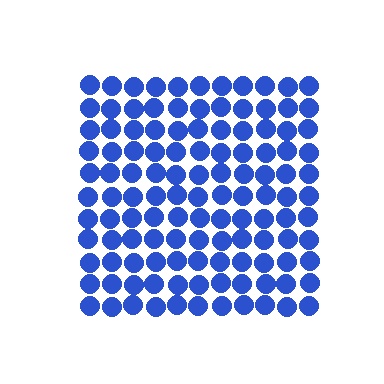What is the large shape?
The large shape is a square.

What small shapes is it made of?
It is made of small circles.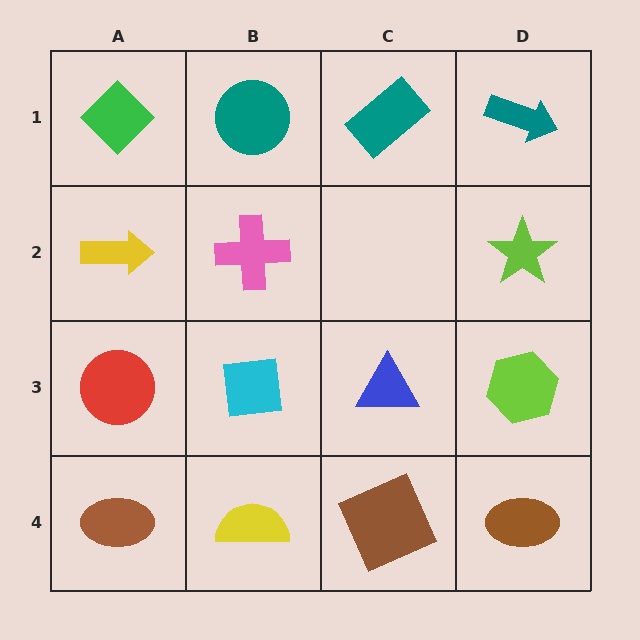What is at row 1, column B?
A teal circle.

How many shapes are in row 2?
3 shapes.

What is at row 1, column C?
A teal rectangle.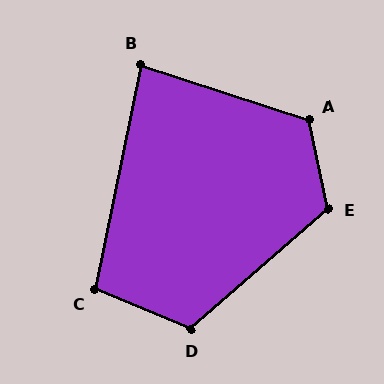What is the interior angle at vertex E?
Approximately 119 degrees (obtuse).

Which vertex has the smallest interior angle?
B, at approximately 83 degrees.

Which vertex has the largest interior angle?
A, at approximately 120 degrees.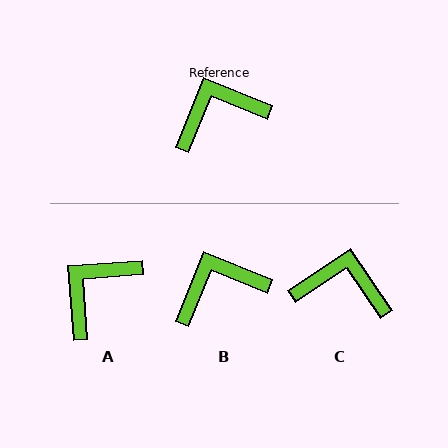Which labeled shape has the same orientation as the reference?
B.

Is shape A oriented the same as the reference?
No, it is off by about 26 degrees.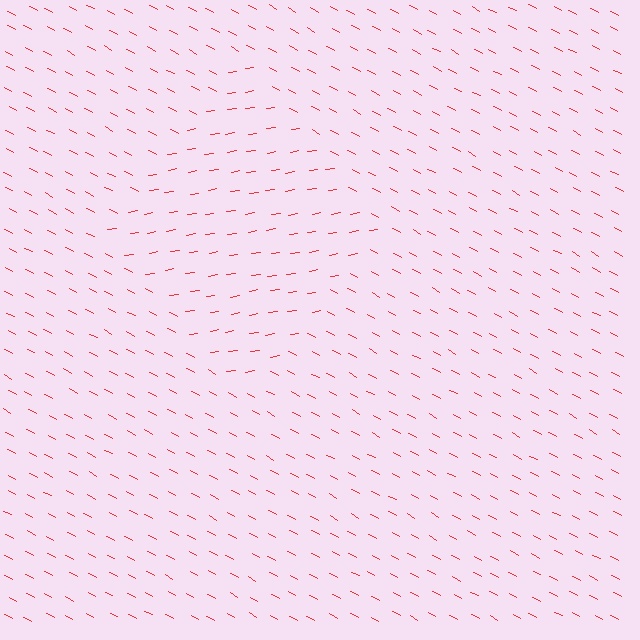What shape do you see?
I see a diamond.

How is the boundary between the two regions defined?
The boundary is defined purely by a change in line orientation (approximately 38 degrees difference). All lines are the same color and thickness.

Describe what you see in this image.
The image is filled with small red line segments. A diamond region in the image has lines oriented differently from the surrounding lines, creating a visible texture boundary.